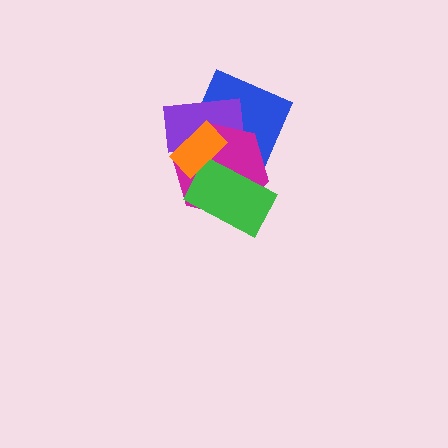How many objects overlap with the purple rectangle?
3 objects overlap with the purple rectangle.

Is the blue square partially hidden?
Yes, it is partially covered by another shape.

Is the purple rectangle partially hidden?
Yes, it is partially covered by another shape.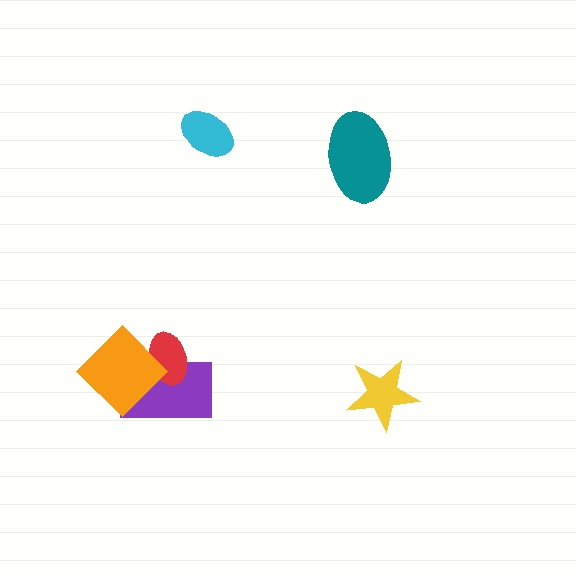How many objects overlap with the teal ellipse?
0 objects overlap with the teal ellipse.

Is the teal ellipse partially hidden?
No, no other shape covers it.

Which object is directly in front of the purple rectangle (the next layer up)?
The red ellipse is directly in front of the purple rectangle.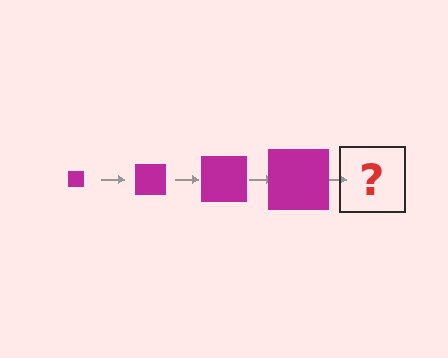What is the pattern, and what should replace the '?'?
The pattern is that the square gets progressively larger each step. The '?' should be a magenta square, larger than the previous one.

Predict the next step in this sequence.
The next step is a magenta square, larger than the previous one.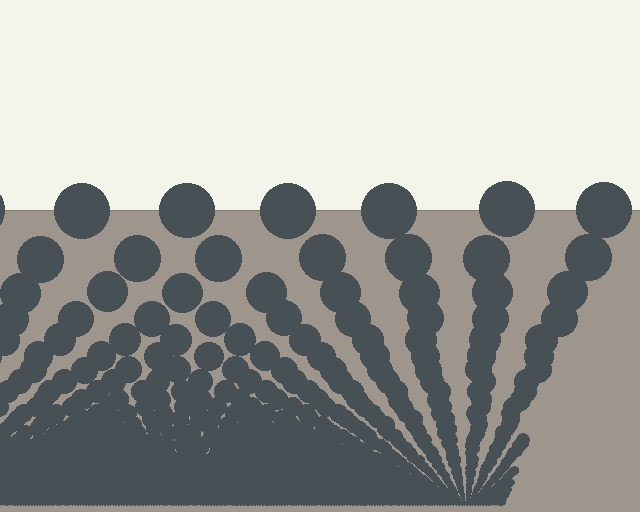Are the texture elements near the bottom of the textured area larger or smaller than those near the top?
Smaller. The gradient is inverted — elements near the bottom are smaller and denser.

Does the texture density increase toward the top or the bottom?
Density increases toward the bottom.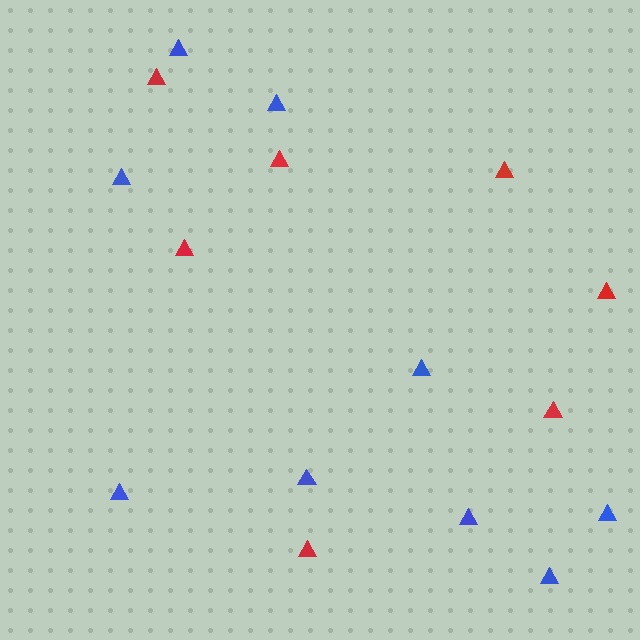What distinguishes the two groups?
There are 2 groups: one group of red triangles (7) and one group of blue triangles (9).